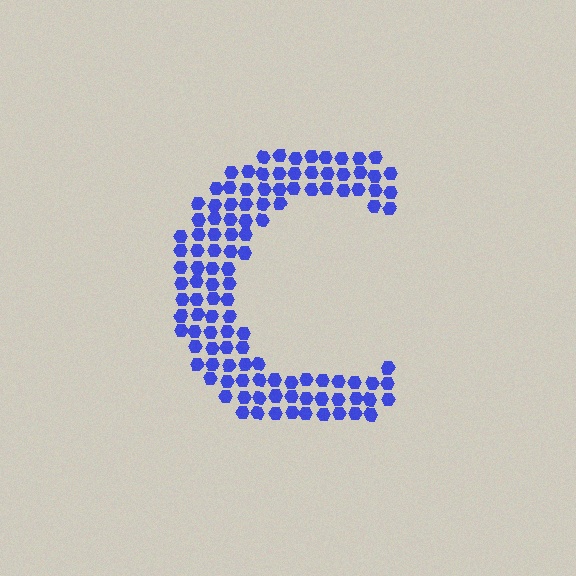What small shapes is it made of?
It is made of small hexagons.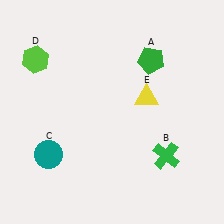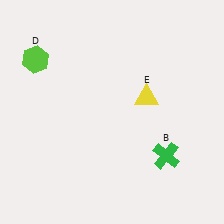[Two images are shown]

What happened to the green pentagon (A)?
The green pentagon (A) was removed in Image 2. It was in the top-right area of Image 1.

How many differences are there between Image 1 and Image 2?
There are 2 differences between the two images.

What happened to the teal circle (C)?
The teal circle (C) was removed in Image 2. It was in the bottom-left area of Image 1.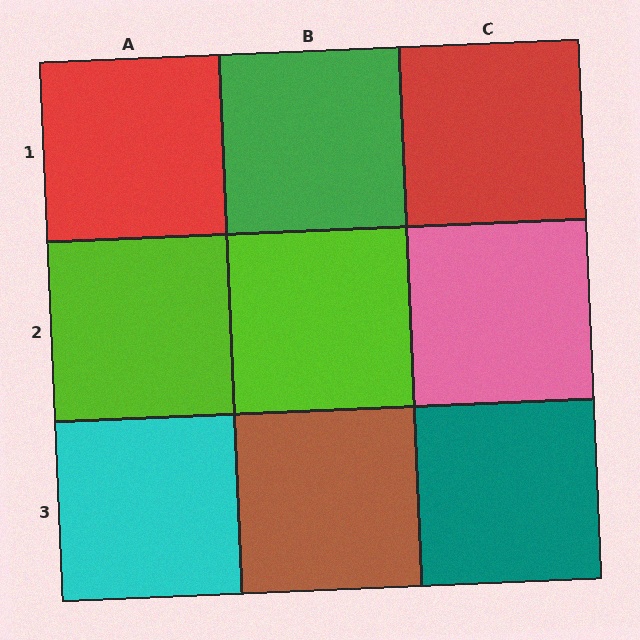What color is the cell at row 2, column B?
Lime.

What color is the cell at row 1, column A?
Red.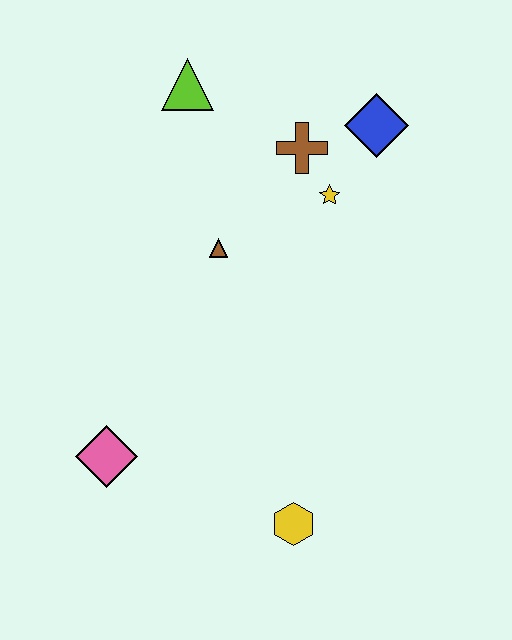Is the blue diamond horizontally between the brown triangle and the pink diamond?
No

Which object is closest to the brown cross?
The yellow star is closest to the brown cross.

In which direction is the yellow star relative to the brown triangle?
The yellow star is to the right of the brown triangle.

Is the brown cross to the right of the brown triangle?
Yes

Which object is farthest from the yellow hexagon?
The lime triangle is farthest from the yellow hexagon.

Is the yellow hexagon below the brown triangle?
Yes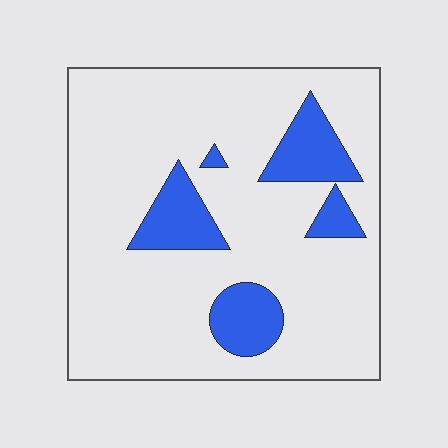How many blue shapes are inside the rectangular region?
5.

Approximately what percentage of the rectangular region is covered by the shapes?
Approximately 15%.